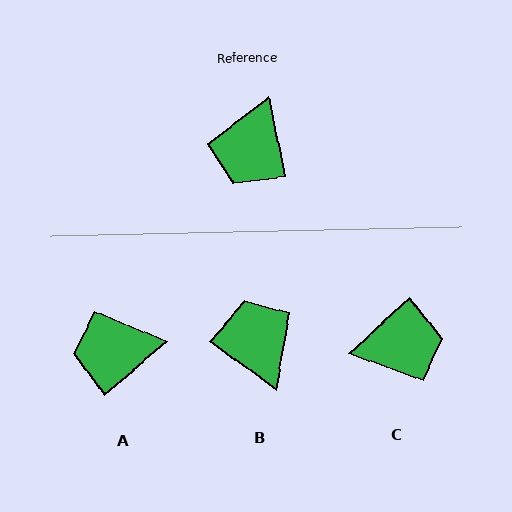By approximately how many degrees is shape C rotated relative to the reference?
Approximately 121 degrees counter-clockwise.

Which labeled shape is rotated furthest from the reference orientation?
B, about 138 degrees away.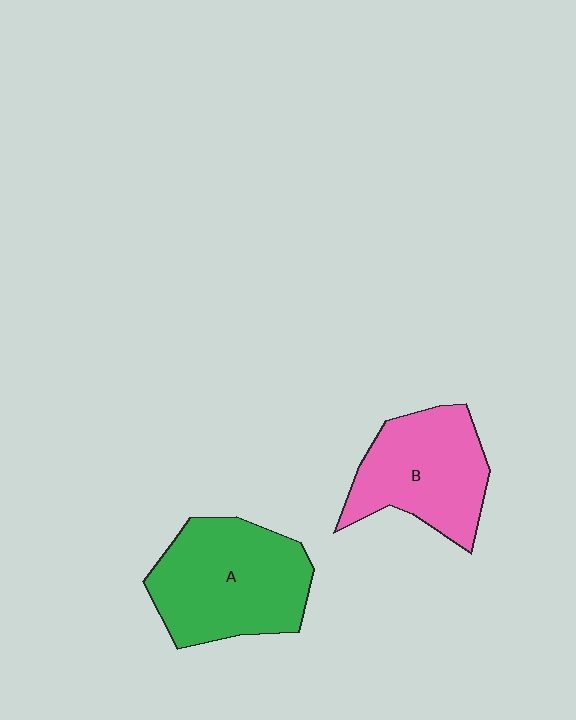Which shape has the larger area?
Shape A (green).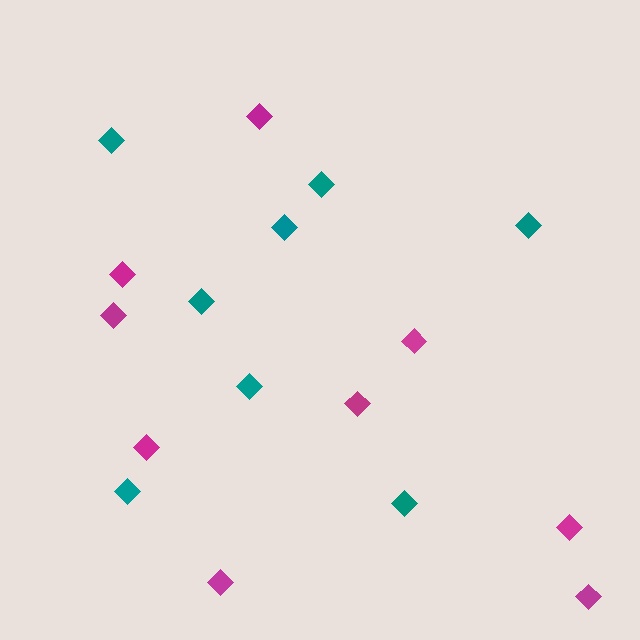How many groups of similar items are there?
There are 2 groups: one group of teal diamonds (8) and one group of magenta diamonds (9).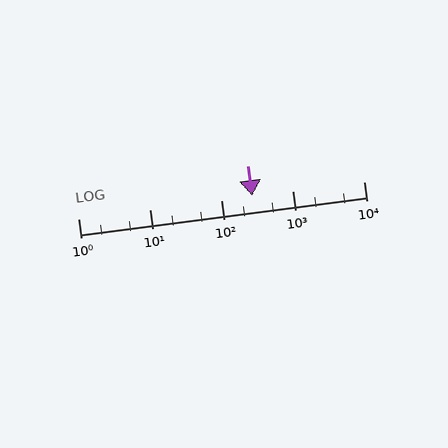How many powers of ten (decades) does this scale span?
The scale spans 4 decades, from 1 to 10000.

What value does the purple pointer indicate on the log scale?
The pointer indicates approximately 270.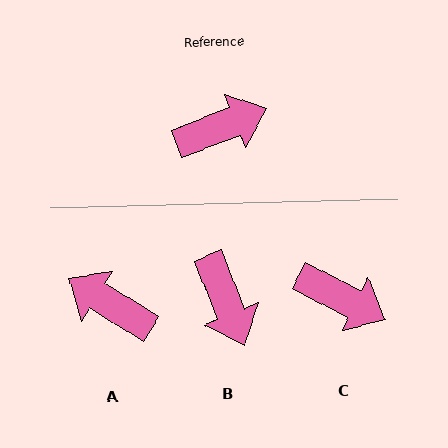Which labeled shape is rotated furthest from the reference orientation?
A, about 127 degrees away.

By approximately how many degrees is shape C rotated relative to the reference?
Approximately 48 degrees clockwise.